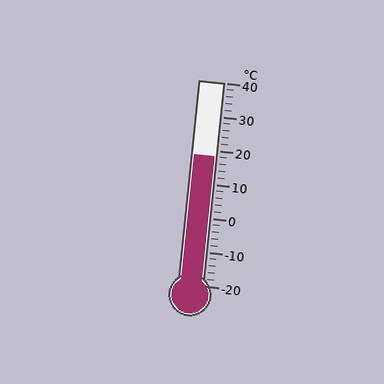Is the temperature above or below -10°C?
The temperature is above -10°C.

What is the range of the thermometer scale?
The thermometer scale ranges from -20°C to 40°C.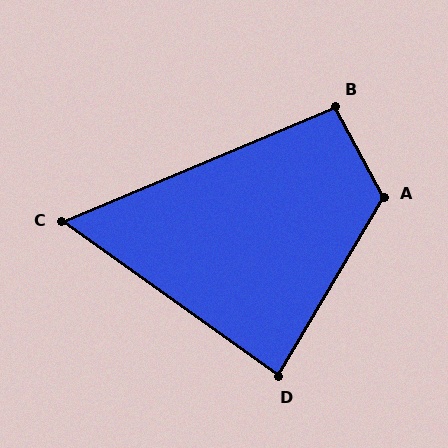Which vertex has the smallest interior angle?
C, at approximately 58 degrees.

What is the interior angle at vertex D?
Approximately 85 degrees (acute).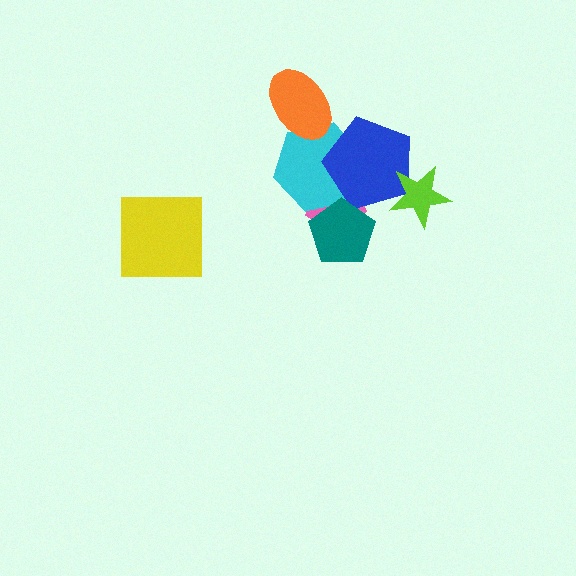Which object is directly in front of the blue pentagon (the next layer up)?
The lime star is directly in front of the blue pentagon.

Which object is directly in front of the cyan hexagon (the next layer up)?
The blue pentagon is directly in front of the cyan hexagon.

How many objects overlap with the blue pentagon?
4 objects overlap with the blue pentagon.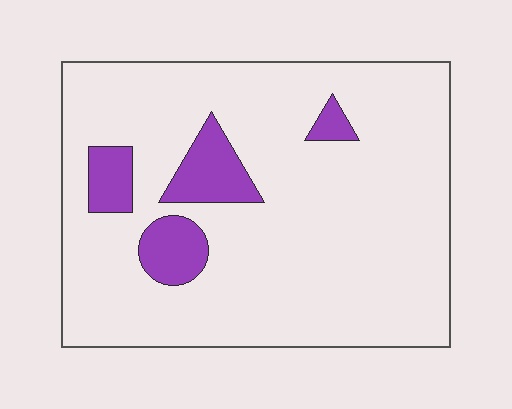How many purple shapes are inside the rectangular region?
4.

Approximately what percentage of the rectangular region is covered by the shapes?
Approximately 10%.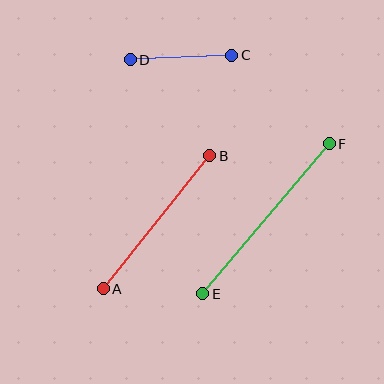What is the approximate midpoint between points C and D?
The midpoint is at approximately (181, 57) pixels.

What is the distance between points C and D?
The distance is approximately 102 pixels.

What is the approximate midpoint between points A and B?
The midpoint is at approximately (156, 222) pixels.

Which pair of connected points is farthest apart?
Points E and F are farthest apart.